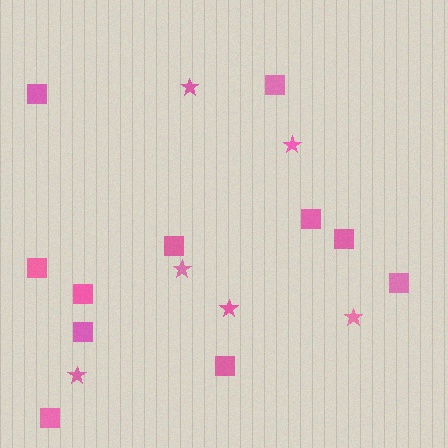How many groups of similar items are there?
There are 2 groups: one group of stars (6) and one group of squares (11).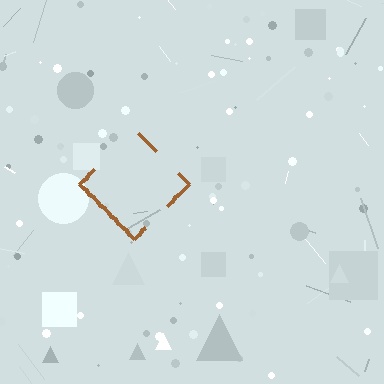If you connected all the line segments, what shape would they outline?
They would outline a diamond.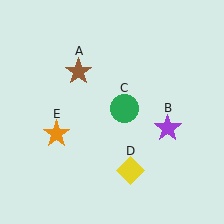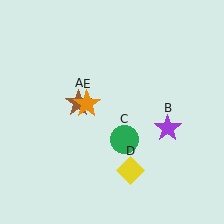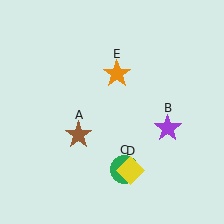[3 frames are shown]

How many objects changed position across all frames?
3 objects changed position: brown star (object A), green circle (object C), orange star (object E).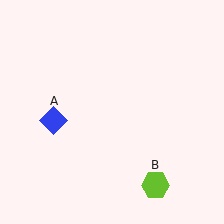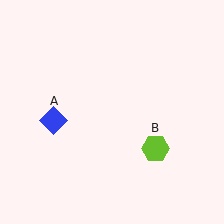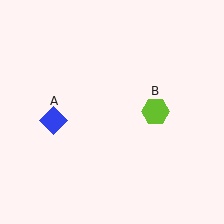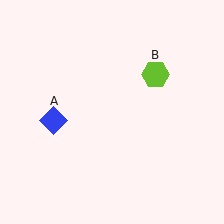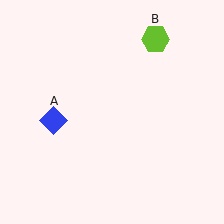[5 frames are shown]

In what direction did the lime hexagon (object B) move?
The lime hexagon (object B) moved up.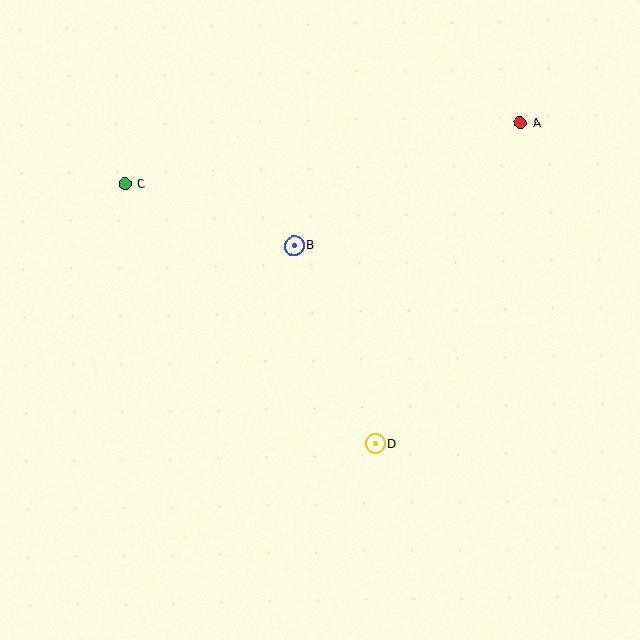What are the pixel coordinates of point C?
Point C is at (125, 184).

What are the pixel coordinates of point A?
Point A is at (520, 123).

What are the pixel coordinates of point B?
Point B is at (294, 246).